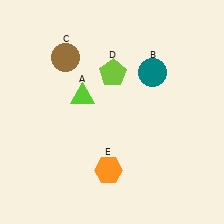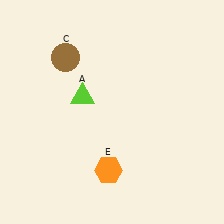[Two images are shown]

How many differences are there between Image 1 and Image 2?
There are 2 differences between the two images.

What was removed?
The teal circle (B), the lime pentagon (D) were removed in Image 2.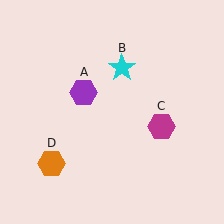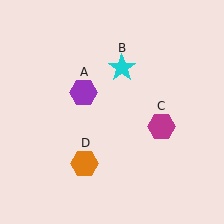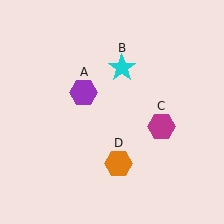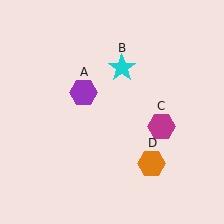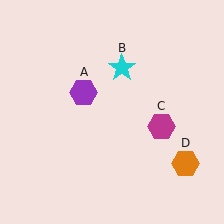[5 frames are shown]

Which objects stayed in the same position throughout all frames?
Purple hexagon (object A) and cyan star (object B) and magenta hexagon (object C) remained stationary.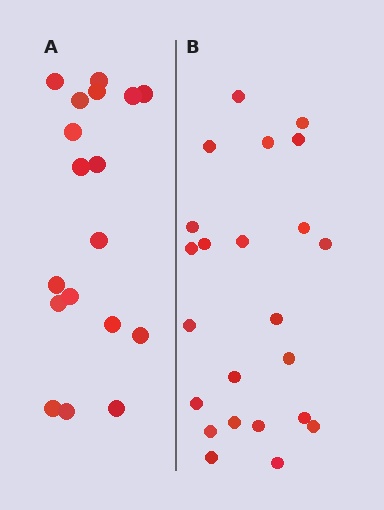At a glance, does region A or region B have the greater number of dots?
Region B (the right region) has more dots.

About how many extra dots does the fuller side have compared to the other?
Region B has about 5 more dots than region A.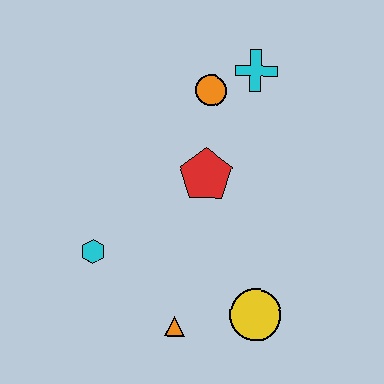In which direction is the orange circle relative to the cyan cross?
The orange circle is to the left of the cyan cross.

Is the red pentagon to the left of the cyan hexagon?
No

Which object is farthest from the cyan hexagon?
The cyan cross is farthest from the cyan hexagon.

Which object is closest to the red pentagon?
The orange circle is closest to the red pentagon.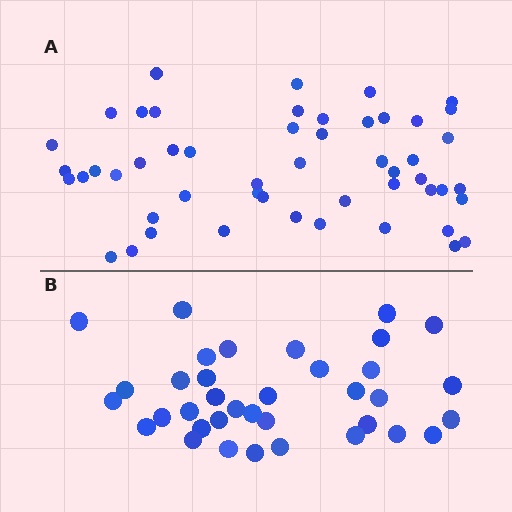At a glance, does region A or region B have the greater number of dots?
Region A (the top region) has more dots.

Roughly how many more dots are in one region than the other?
Region A has approximately 15 more dots than region B.